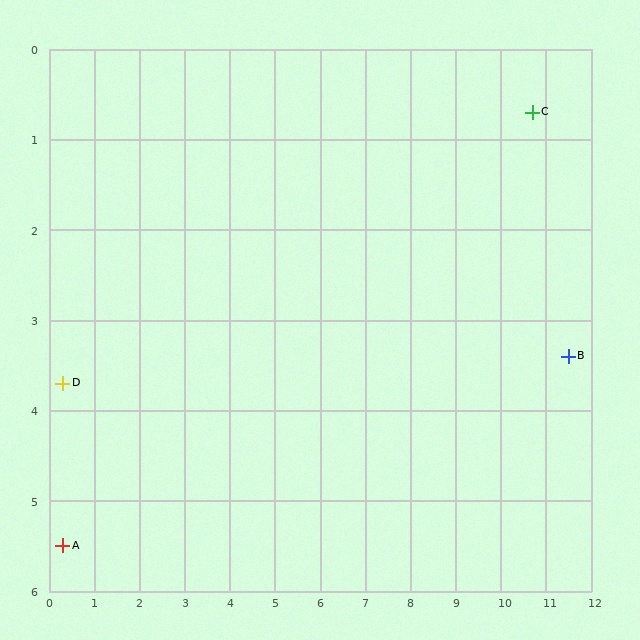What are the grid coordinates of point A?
Point A is at approximately (0.3, 5.5).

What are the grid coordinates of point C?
Point C is at approximately (10.7, 0.7).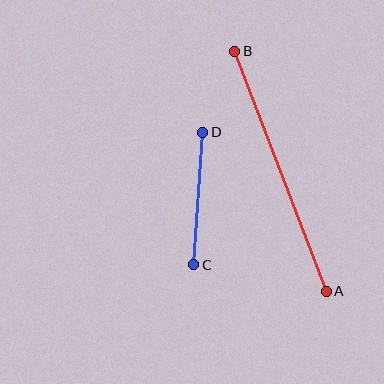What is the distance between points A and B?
The distance is approximately 257 pixels.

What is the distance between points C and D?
The distance is approximately 133 pixels.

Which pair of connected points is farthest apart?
Points A and B are farthest apart.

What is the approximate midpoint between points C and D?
The midpoint is at approximately (198, 198) pixels.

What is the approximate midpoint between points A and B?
The midpoint is at approximately (281, 171) pixels.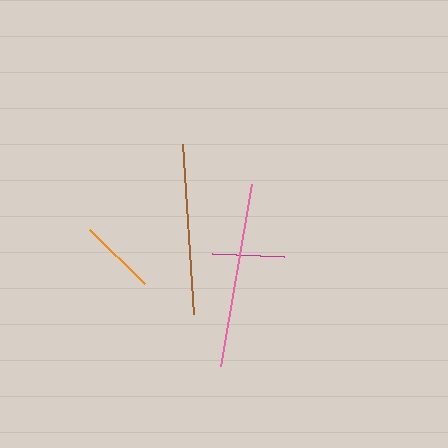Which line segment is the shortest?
The magenta line is the shortest at approximately 72 pixels.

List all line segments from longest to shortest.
From longest to shortest: pink, brown, orange, magenta.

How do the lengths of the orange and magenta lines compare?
The orange and magenta lines are approximately the same length.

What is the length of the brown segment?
The brown segment is approximately 170 pixels long.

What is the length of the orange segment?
The orange segment is approximately 77 pixels long.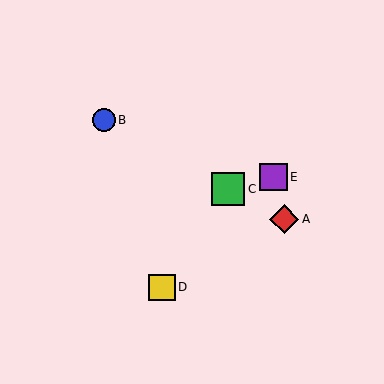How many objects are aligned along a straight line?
3 objects (A, B, C) are aligned along a straight line.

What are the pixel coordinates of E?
Object E is at (273, 177).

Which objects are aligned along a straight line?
Objects A, B, C are aligned along a straight line.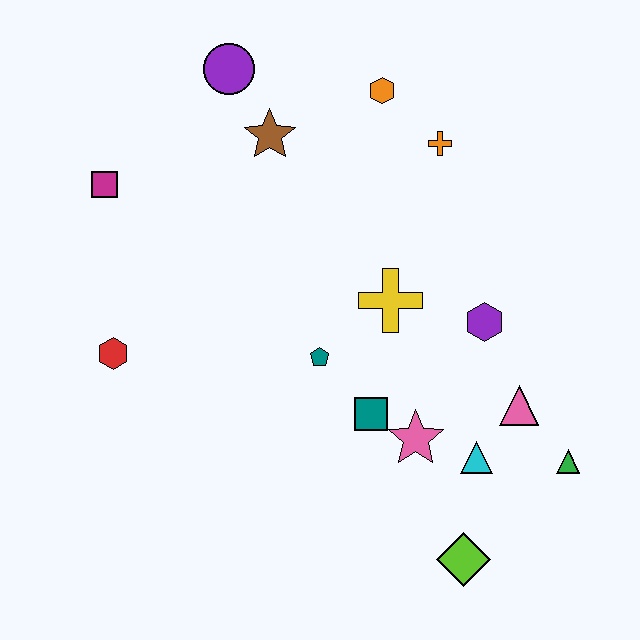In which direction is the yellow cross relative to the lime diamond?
The yellow cross is above the lime diamond.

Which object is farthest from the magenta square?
The green triangle is farthest from the magenta square.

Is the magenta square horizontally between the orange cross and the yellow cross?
No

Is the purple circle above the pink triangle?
Yes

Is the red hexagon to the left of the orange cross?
Yes